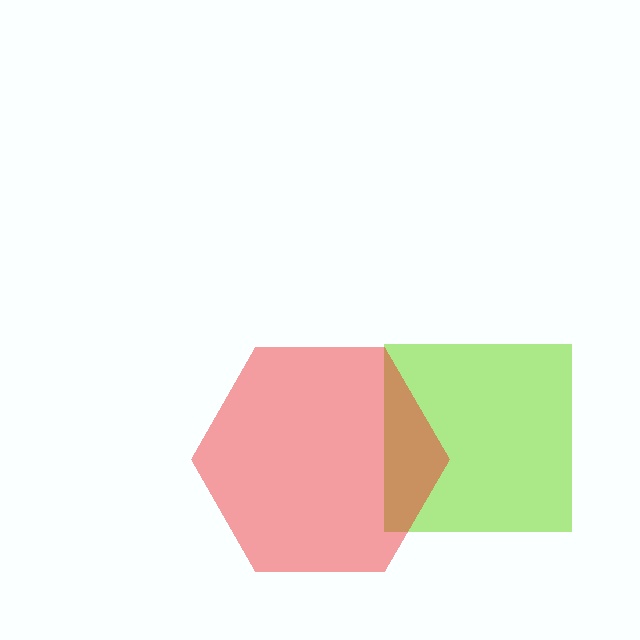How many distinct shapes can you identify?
There are 2 distinct shapes: a lime square, a red hexagon.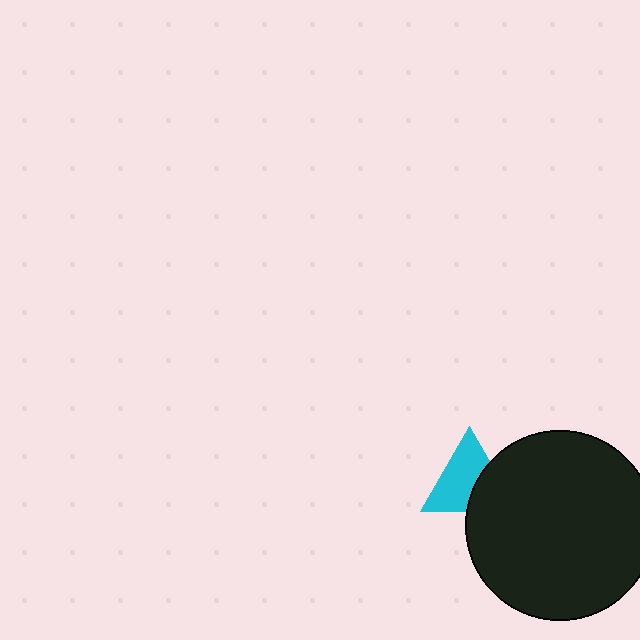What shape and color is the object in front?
The object in front is a black circle.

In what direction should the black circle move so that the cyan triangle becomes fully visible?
The black circle should move right. That is the shortest direction to clear the overlap and leave the cyan triangle fully visible.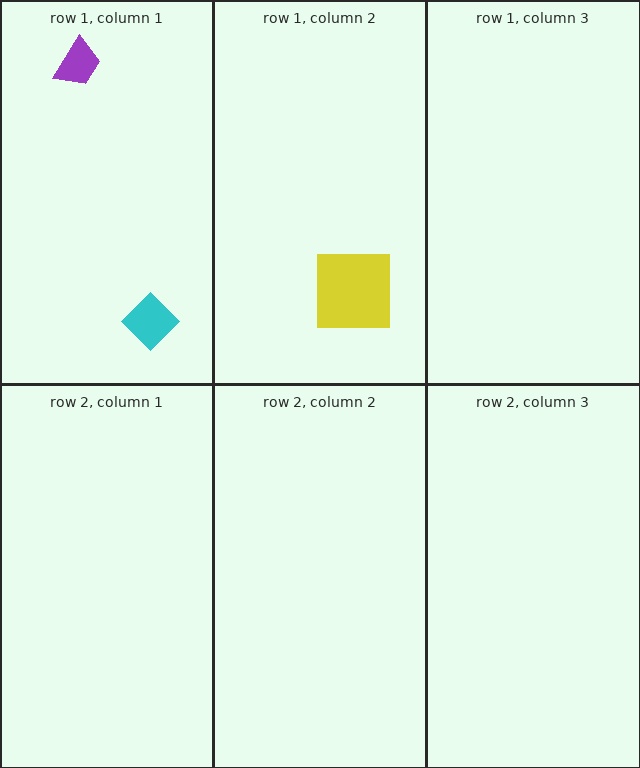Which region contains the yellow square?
The row 1, column 2 region.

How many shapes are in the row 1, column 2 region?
1.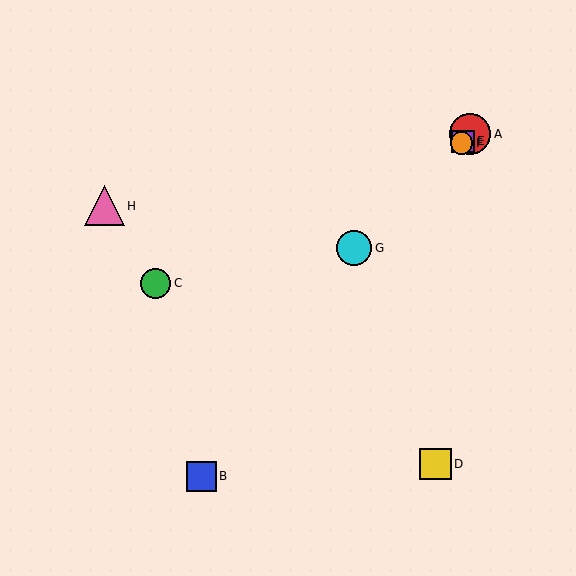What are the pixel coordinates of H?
Object H is at (104, 206).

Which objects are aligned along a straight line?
Objects A, E, F, G are aligned along a straight line.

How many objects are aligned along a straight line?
4 objects (A, E, F, G) are aligned along a straight line.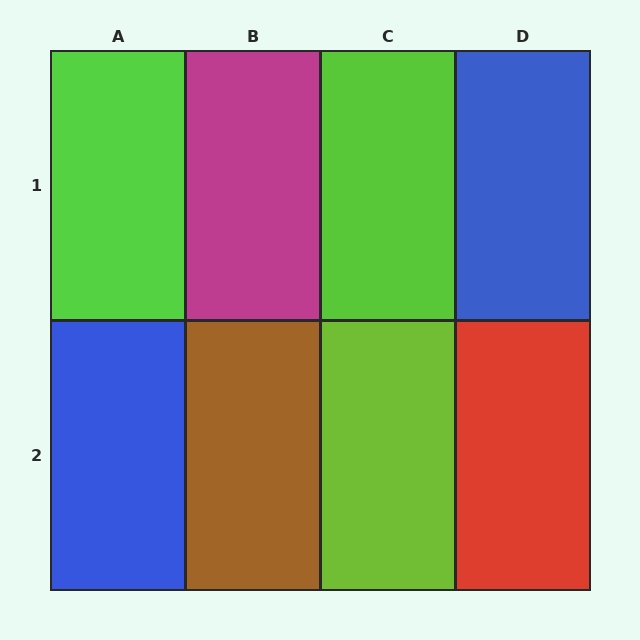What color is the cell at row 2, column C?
Lime.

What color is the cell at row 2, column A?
Blue.